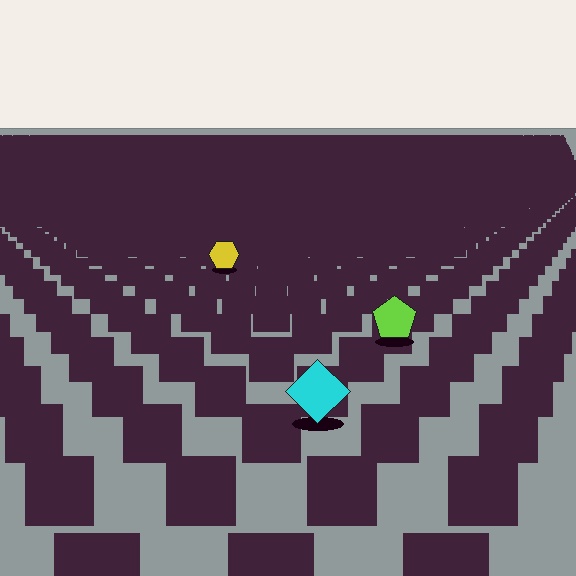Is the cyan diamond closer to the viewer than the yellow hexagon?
Yes. The cyan diamond is closer — you can tell from the texture gradient: the ground texture is coarser near it.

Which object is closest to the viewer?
The cyan diamond is closest. The texture marks near it are larger and more spread out.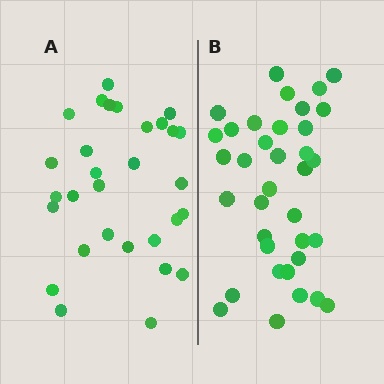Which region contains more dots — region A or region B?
Region B (the right region) has more dots.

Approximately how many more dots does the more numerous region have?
Region B has about 6 more dots than region A.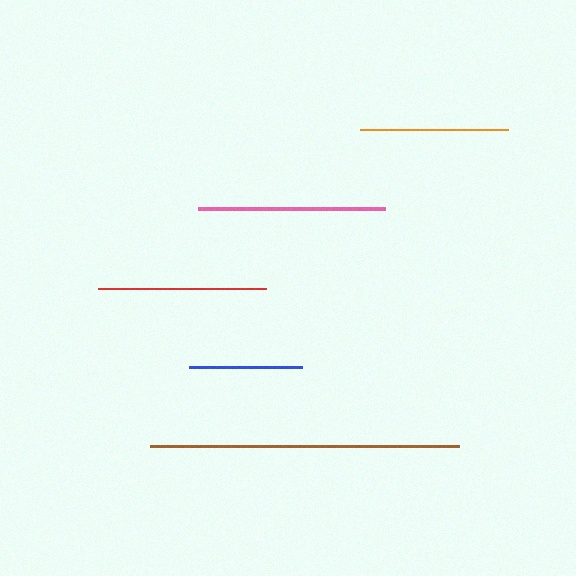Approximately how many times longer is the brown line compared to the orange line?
The brown line is approximately 2.1 times the length of the orange line.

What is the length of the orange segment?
The orange segment is approximately 148 pixels long.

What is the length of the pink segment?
The pink segment is approximately 186 pixels long.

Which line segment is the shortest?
The blue line is the shortest at approximately 113 pixels.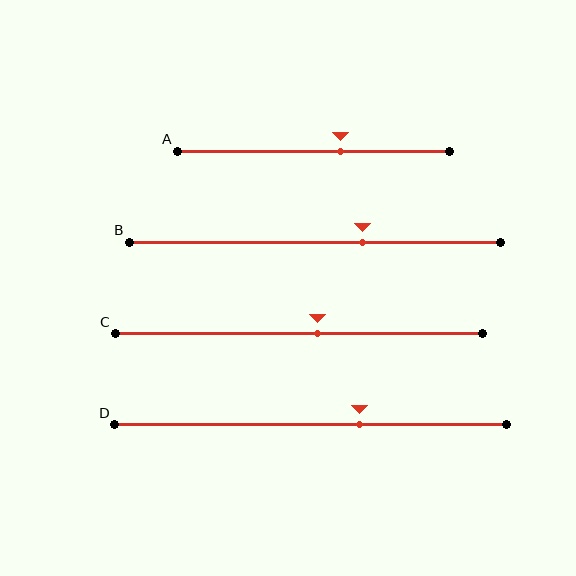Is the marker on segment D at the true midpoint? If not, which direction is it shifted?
No, the marker on segment D is shifted to the right by about 13% of the segment length.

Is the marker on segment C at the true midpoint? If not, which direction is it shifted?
No, the marker on segment C is shifted to the right by about 5% of the segment length.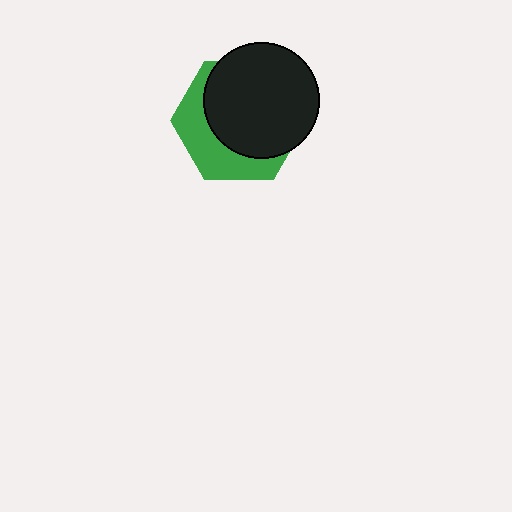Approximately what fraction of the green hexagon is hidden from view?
Roughly 64% of the green hexagon is hidden behind the black circle.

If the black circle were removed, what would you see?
You would see the complete green hexagon.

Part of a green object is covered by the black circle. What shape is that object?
It is a hexagon.